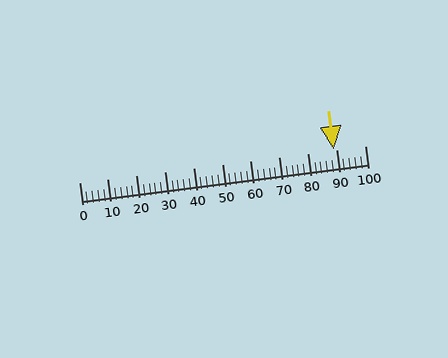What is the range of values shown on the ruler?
The ruler shows values from 0 to 100.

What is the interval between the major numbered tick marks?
The major tick marks are spaced 10 units apart.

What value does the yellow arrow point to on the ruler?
The yellow arrow points to approximately 89.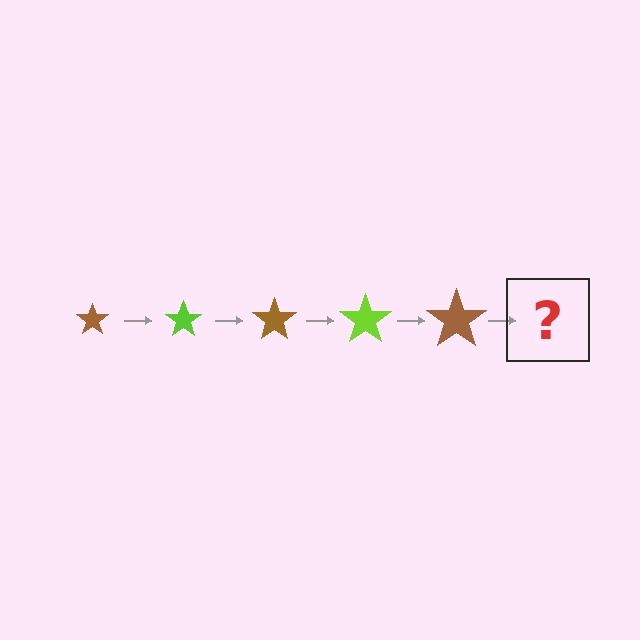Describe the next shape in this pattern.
It should be a lime star, larger than the previous one.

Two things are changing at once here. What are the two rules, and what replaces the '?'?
The two rules are that the star grows larger each step and the color cycles through brown and lime. The '?' should be a lime star, larger than the previous one.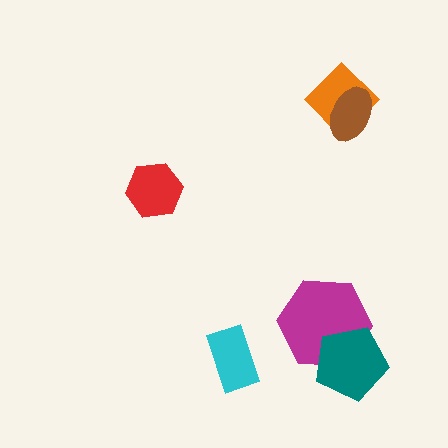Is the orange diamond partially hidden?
Yes, it is partially covered by another shape.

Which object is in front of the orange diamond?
The brown ellipse is in front of the orange diamond.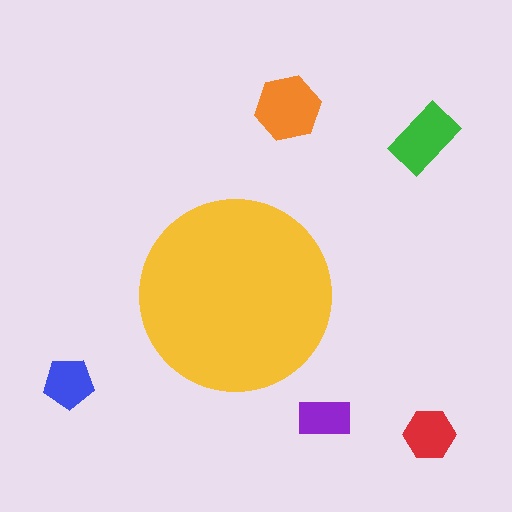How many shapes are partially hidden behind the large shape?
0 shapes are partially hidden.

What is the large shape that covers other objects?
A yellow circle.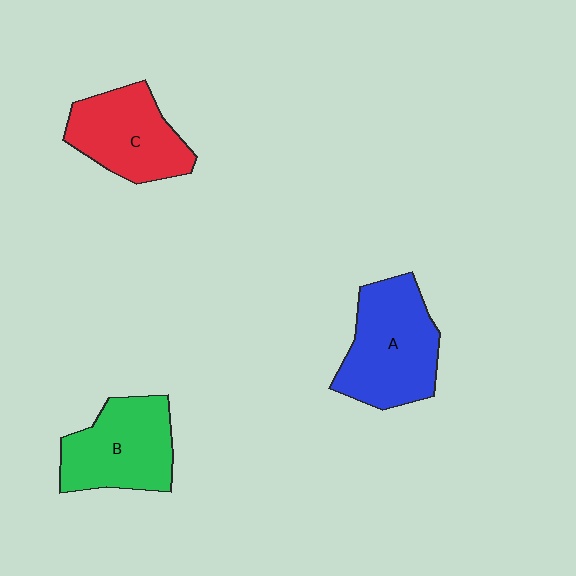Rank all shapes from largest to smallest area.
From largest to smallest: A (blue), B (green), C (red).